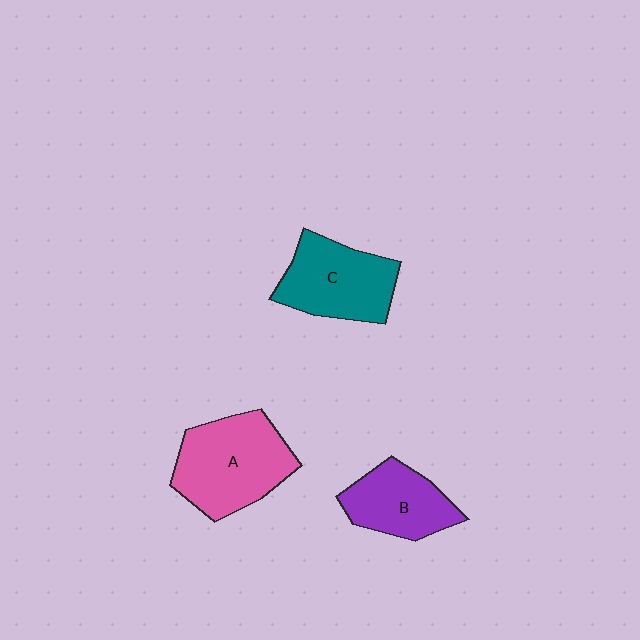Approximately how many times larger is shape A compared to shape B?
Approximately 1.5 times.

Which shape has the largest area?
Shape A (pink).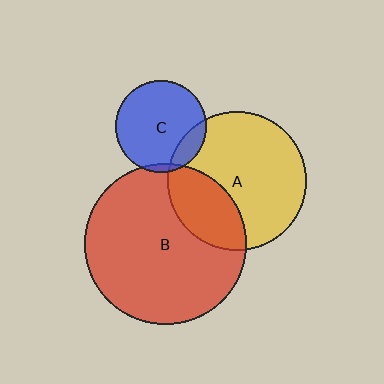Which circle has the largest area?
Circle B (red).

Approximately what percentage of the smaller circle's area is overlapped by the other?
Approximately 30%.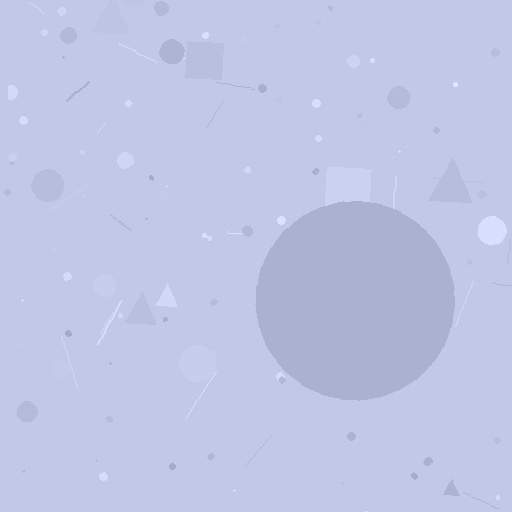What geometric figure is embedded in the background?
A circle is embedded in the background.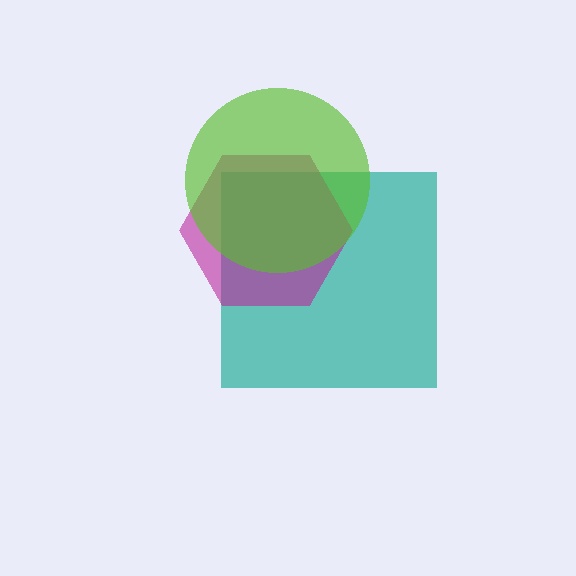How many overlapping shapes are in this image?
There are 3 overlapping shapes in the image.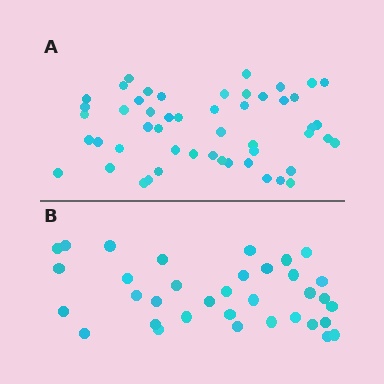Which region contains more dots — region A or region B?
Region A (the top region) has more dots.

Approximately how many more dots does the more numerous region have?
Region A has approximately 15 more dots than region B.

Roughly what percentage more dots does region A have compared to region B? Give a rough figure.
About 45% more.